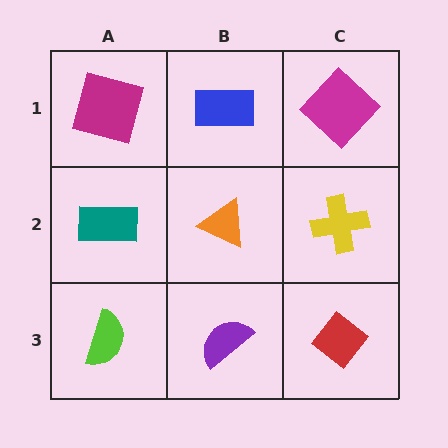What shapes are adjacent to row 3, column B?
An orange triangle (row 2, column B), a lime semicircle (row 3, column A), a red diamond (row 3, column C).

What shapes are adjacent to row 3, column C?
A yellow cross (row 2, column C), a purple semicircle (row 3, column B).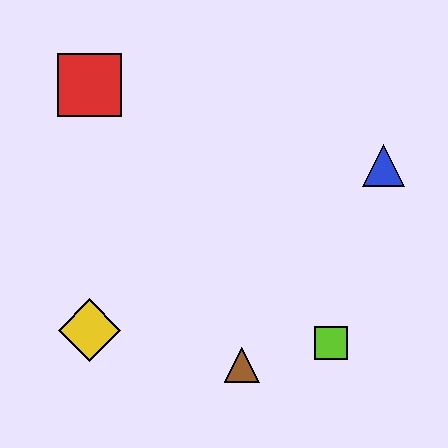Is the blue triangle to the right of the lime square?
Yes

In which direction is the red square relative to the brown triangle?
The red square is above the brown triangle.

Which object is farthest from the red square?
The lime square is farthest from the red square.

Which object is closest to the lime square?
The brown triangle is closest to the lime square.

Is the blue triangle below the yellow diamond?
No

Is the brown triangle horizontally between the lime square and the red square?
Yes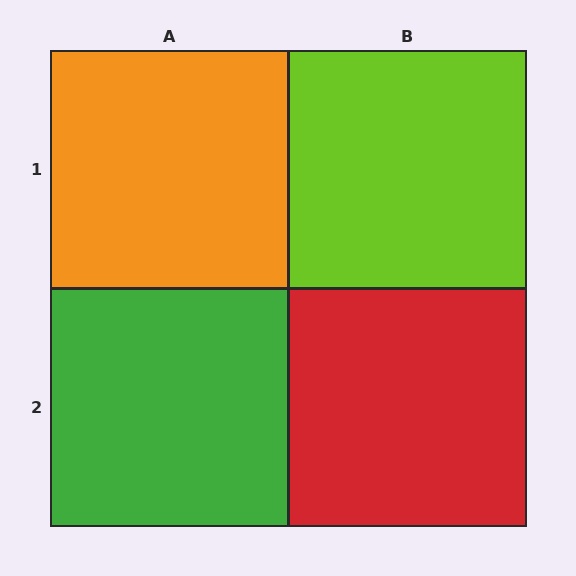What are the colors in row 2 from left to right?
Green, red.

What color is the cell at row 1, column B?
Lime.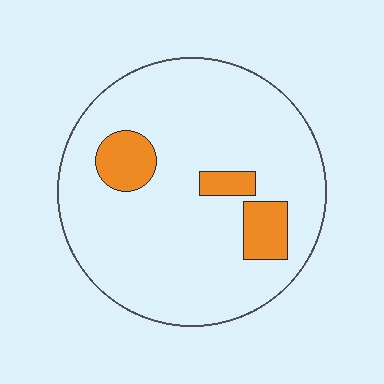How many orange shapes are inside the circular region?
3.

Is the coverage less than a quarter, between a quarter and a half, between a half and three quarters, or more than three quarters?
Less than a quarter.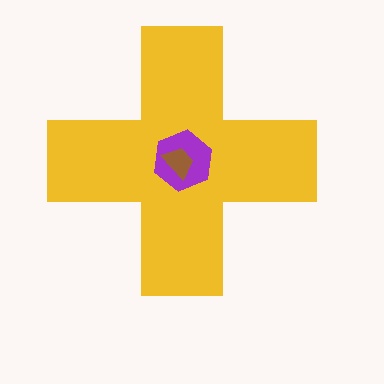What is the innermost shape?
The brown trapezoid.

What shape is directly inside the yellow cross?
The purple hexagon.